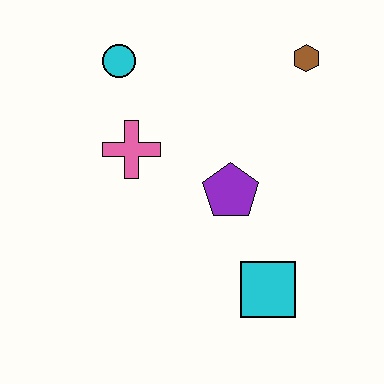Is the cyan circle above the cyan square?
Yes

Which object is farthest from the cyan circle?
The cyan square is farthest from the cyan circle.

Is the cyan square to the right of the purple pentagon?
Yes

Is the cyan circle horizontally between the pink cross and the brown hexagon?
No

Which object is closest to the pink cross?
The cyan circle is closest to the pink cross.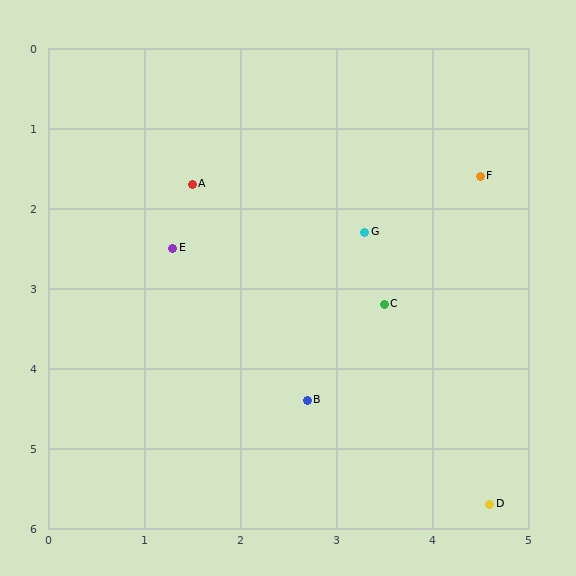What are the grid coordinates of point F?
Point F is at approximately (4.5, 1.6).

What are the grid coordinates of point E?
Point E is at approximately (1.3, 2.5).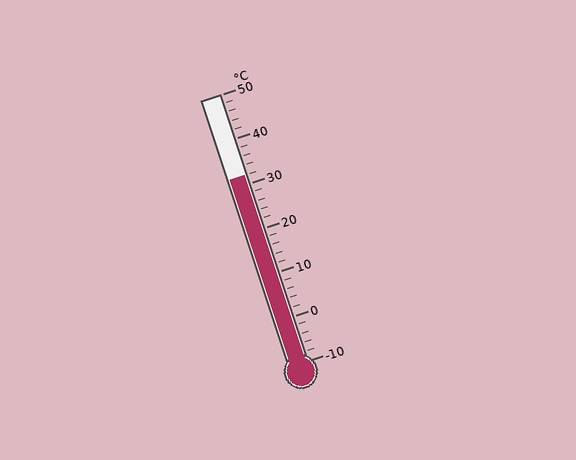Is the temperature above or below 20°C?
The temperature is above 20°C.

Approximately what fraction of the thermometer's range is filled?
The thermometer is filled to approximately 70% of its range.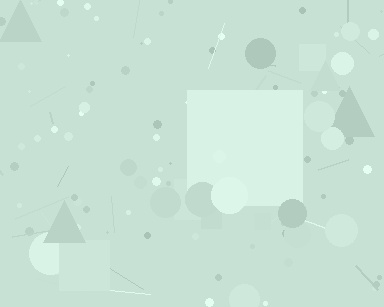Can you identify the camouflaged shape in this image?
The camouflaged shape is a square.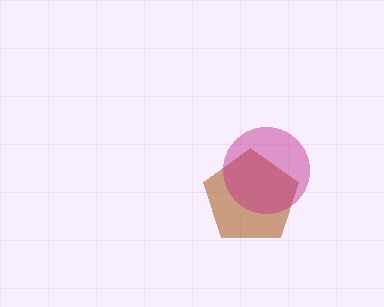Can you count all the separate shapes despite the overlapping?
Yes, there are 2 separate shapes.